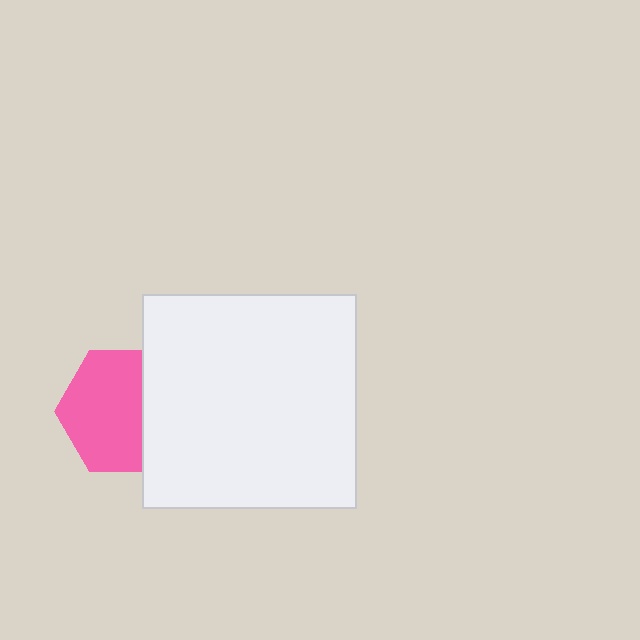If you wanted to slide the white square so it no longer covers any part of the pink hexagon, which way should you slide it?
Slide it right — that is the most direct way to separate the two shapes.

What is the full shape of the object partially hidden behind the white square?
The partially hidden object is a pink hexagon.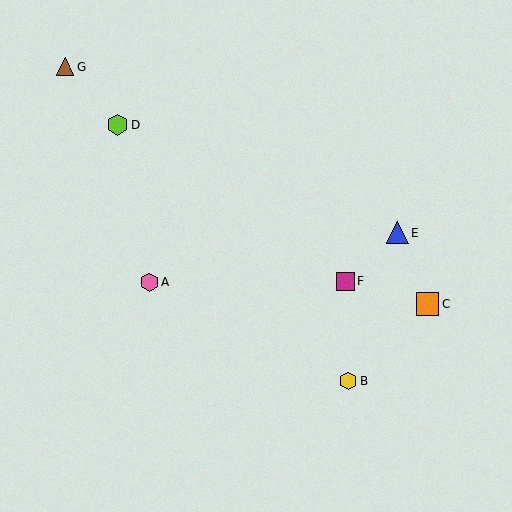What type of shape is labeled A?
Shape A is a pink hexagon.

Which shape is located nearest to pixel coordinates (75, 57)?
The brown triangle (labeled G) at (65, 67) is nearest to that location.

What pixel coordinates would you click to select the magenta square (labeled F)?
Click at (345, 281) to select the magenta square F.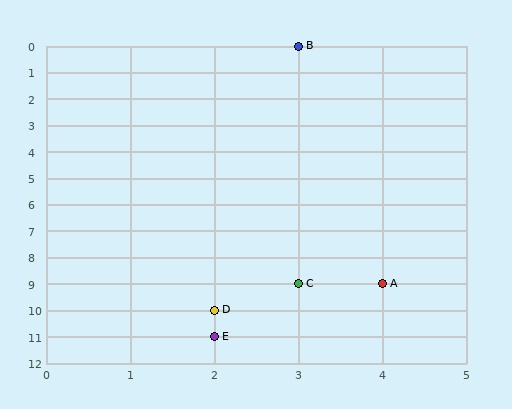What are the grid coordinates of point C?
Point C is at grid coordinates (3, 9).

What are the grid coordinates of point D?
Point D is at grid coordinates (2, 10).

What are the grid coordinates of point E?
Point E is at grid coordinates (2, 11).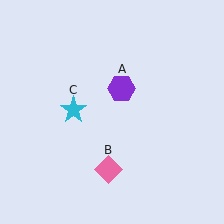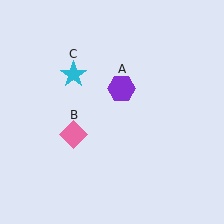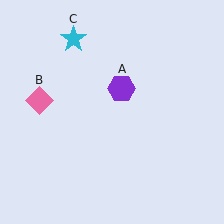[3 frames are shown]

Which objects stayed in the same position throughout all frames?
Purple hexagon (object A) remained stationary.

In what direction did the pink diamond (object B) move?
The pink diamond (object B) moved up and to the left.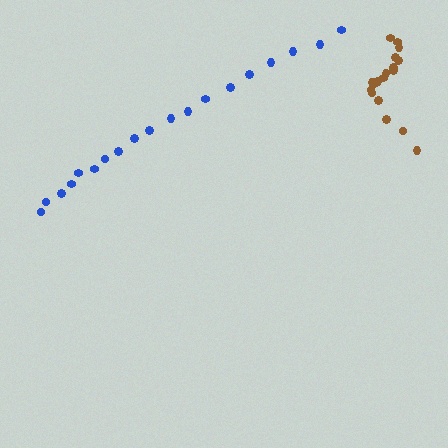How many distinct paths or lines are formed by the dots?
There are 2 distinct paths.